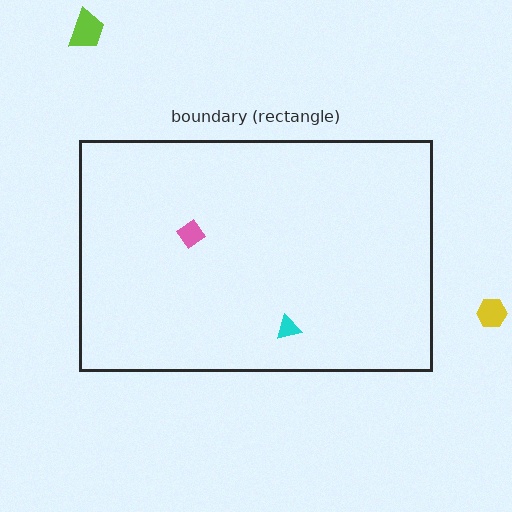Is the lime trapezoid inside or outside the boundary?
Outside.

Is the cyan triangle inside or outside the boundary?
Inside.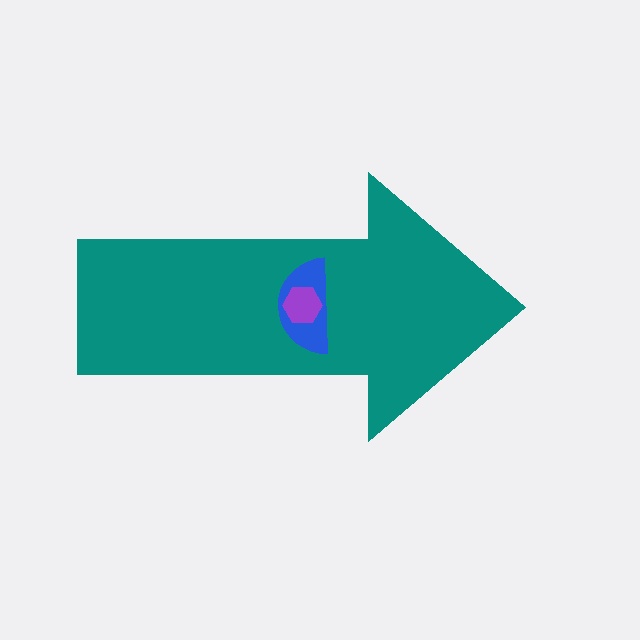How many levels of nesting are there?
3.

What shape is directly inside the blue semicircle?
The purple hexagon.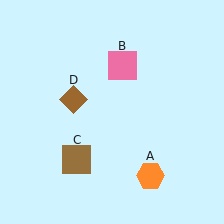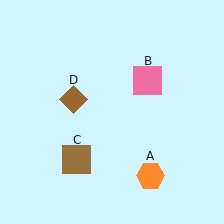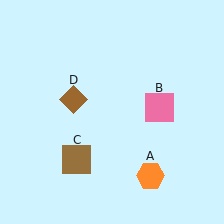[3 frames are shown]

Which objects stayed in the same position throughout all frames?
Orange hexagon (object A) and brown square (object C) and brown diamond (object D) remained stationary.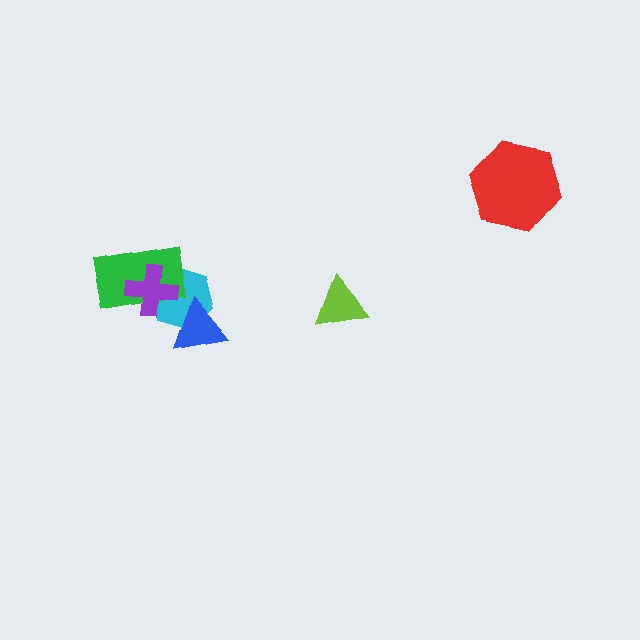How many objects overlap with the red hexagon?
0 objects overlap with the red hexagon.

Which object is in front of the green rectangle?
The purple cross is in front of the green rectangle.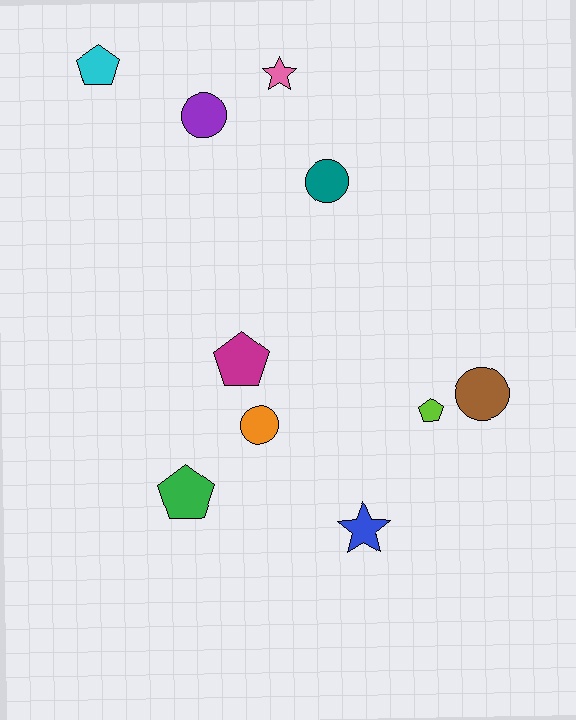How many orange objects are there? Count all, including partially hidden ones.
There is 1 orange object.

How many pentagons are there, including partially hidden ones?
There are 4 pentagons.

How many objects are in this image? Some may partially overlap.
There are 10 objects.